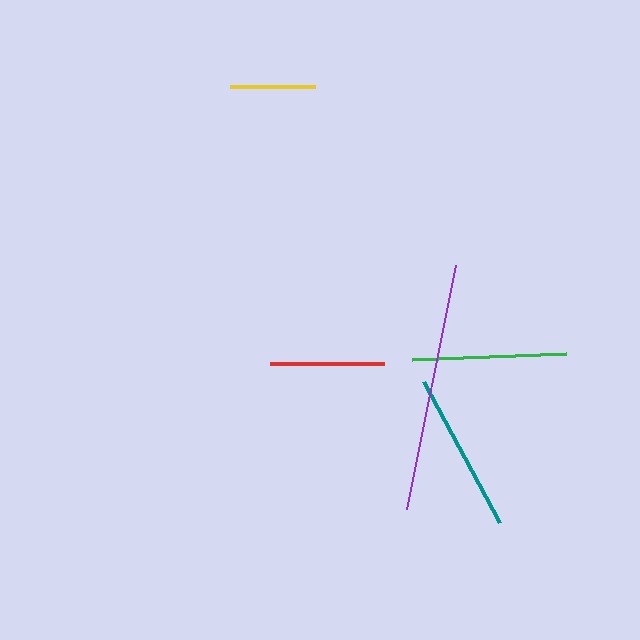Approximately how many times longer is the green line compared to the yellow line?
The green line is approximately 1.8 times the length of the yellow line.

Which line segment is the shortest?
The yellow line is the shortest at approximately 85 pixels.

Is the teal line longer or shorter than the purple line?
The purple line is longer than the teal line.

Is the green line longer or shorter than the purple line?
The purple line is longer than the green line.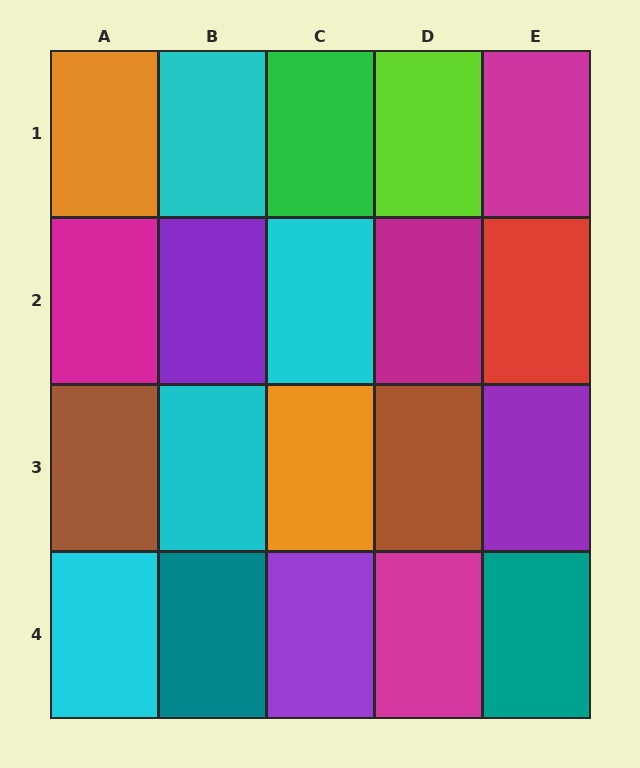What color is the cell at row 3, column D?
Brown.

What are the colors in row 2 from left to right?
Magenta, purple, cyan, magenta, red.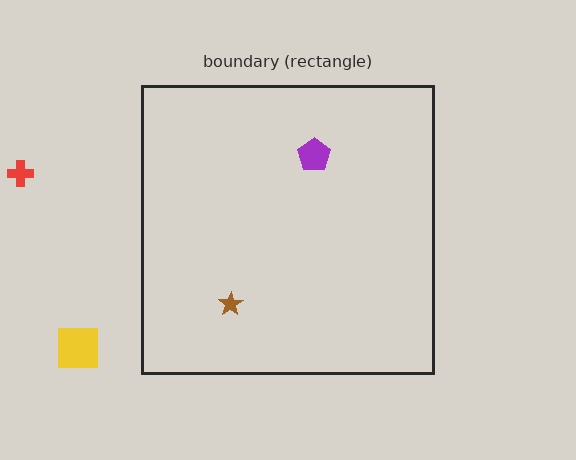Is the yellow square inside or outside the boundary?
Outside.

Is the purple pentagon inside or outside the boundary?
Inside.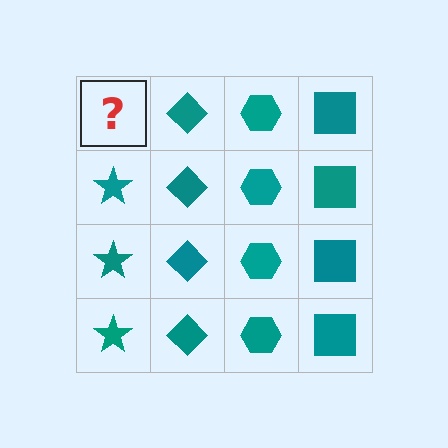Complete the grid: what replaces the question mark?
The question mark should be replaced with a teal star.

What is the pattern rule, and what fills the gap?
The rule is that each column has a consistent shape. The gap should be filled with a teal star.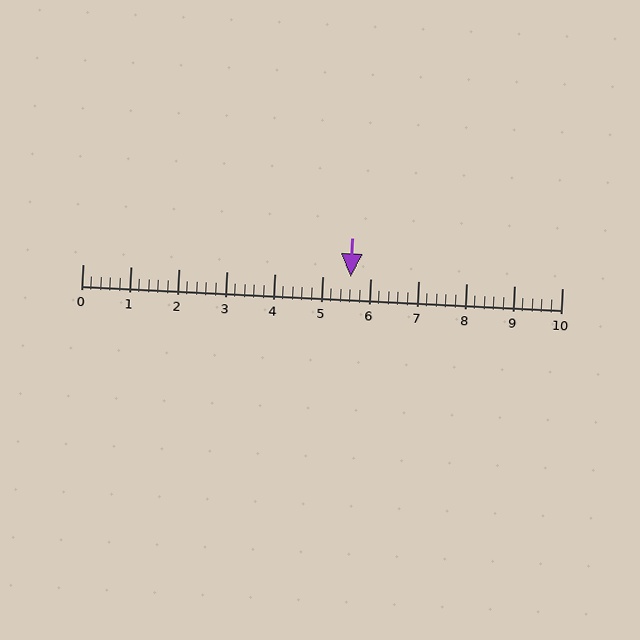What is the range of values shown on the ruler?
The ruler shows values from 0 to 10.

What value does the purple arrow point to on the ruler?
The purple arrow points to approximately 5.6.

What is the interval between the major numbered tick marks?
The major tick marks are spaced 1 units apart.